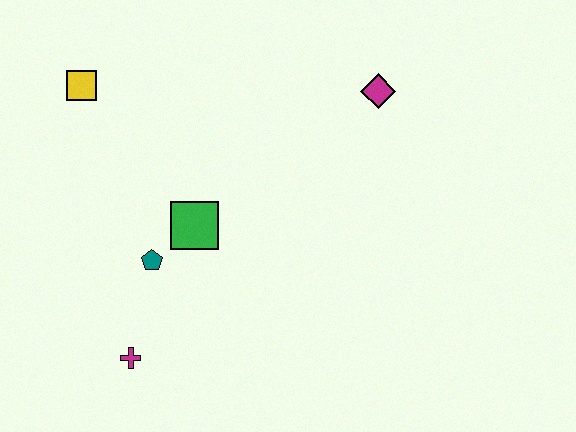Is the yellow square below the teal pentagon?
No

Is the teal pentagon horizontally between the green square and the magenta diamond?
No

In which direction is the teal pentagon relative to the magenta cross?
The teal pentagon is above the magenta cross.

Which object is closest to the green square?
The teal pentagon is closest to the green square.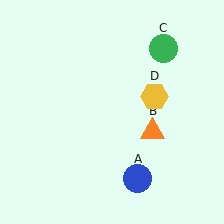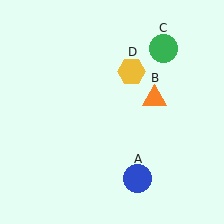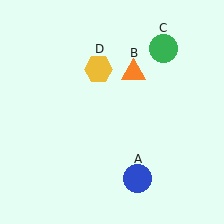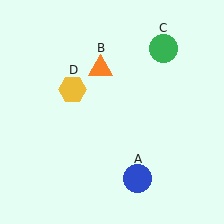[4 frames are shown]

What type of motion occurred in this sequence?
The orange triangle (object B), yellow hexagon (object D) rotated counterclockwise around the center of the scene.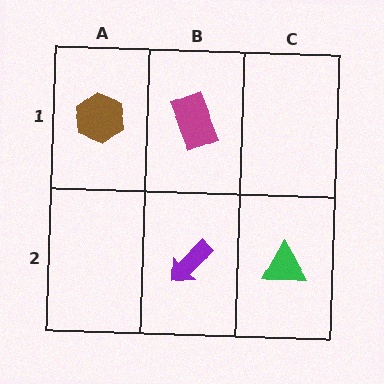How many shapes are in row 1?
2 shapes.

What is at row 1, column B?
A magenta rectangle.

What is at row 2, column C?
A green triangle.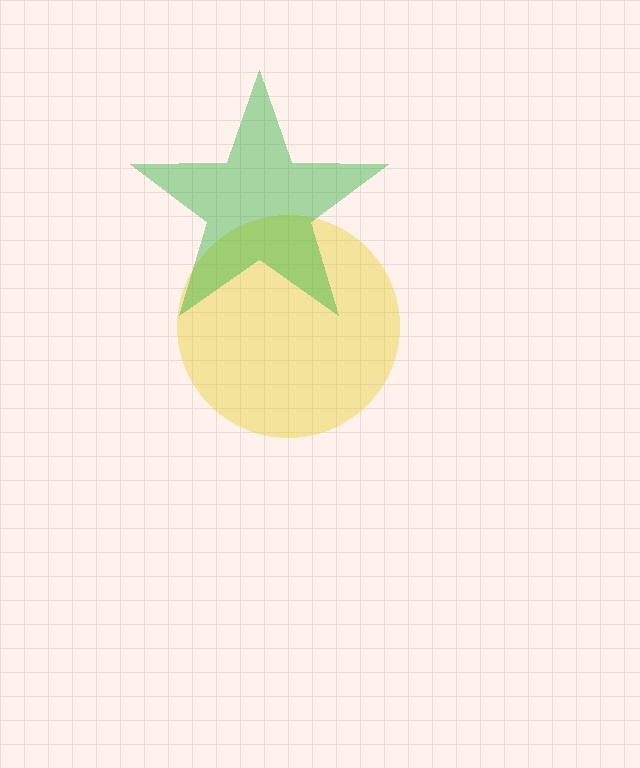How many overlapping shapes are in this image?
There are 2 overlapping shapes in the image.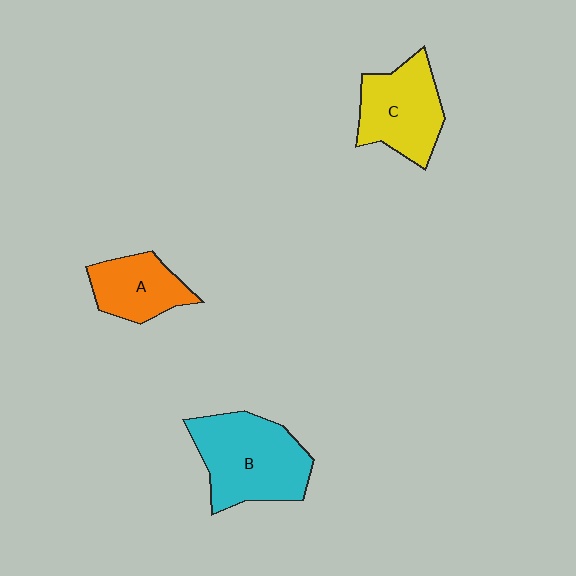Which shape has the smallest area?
Shape A (orange).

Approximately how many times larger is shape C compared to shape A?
Approximately 1.3 times.